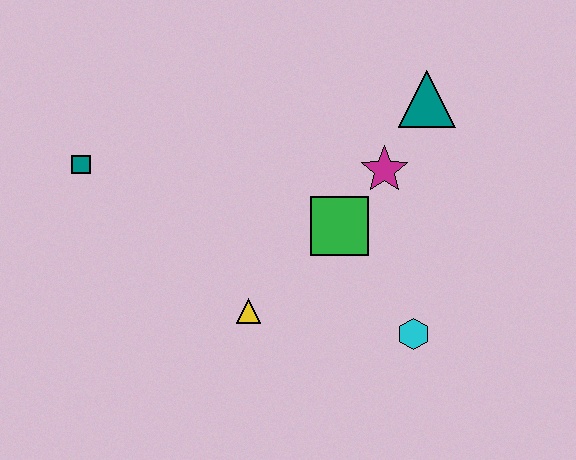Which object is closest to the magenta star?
The green square is closest to the magenta star.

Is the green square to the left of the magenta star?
Yes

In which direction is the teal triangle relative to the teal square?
The teal triangle is to the right of the teal square.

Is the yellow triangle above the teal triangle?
No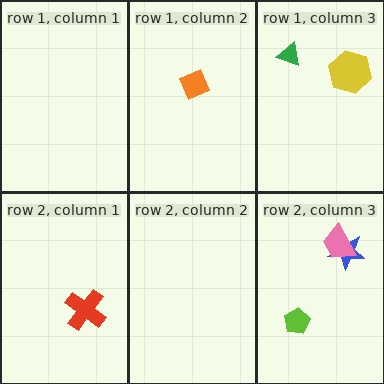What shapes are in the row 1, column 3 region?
The yellow hexagon, the green triangle.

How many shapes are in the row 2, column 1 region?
1.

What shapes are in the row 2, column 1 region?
The red cross.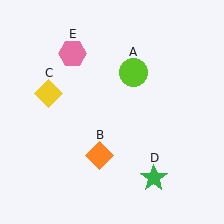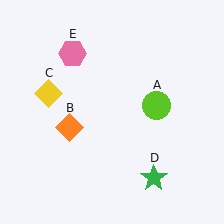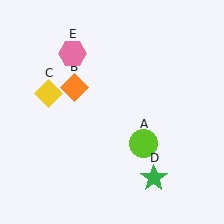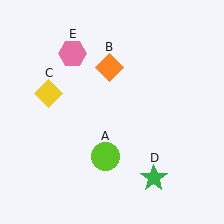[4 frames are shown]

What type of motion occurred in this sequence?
The lime circle (object A), orange diamond (object B) rotated clockwise around the center of the scene.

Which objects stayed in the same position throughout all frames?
Yellow diamond (object C) and green star (object D) and pink hexagon (object E) remained stationary.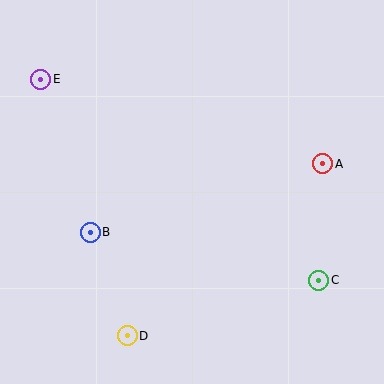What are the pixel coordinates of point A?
Point A is at (323, 164).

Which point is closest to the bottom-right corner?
Point C is closest to the bottom-right corner.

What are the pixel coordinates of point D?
Point D is at (127, 336).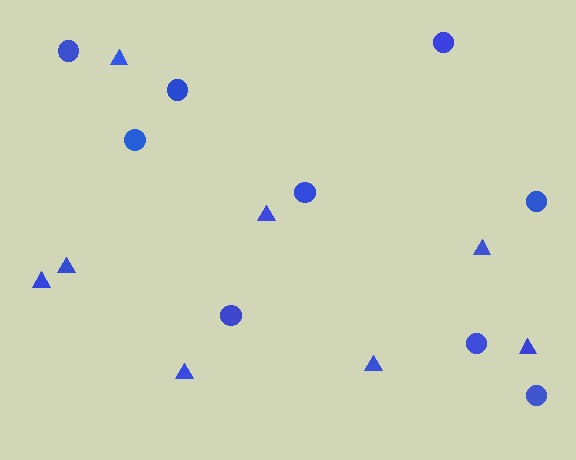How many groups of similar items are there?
There are 2 groups: one group of triangles (8) and one group of circles (9).